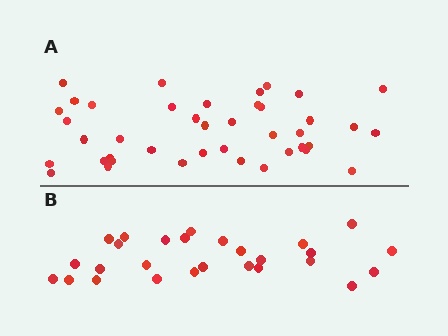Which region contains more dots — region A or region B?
Region A (the top region) has more dots.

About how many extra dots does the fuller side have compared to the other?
Region A has approximately 15 more dots than region B.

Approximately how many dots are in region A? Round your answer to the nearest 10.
About 40 dots. (The exact count is 41, which rounds to 40.)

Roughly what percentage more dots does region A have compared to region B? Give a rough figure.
About 50% more.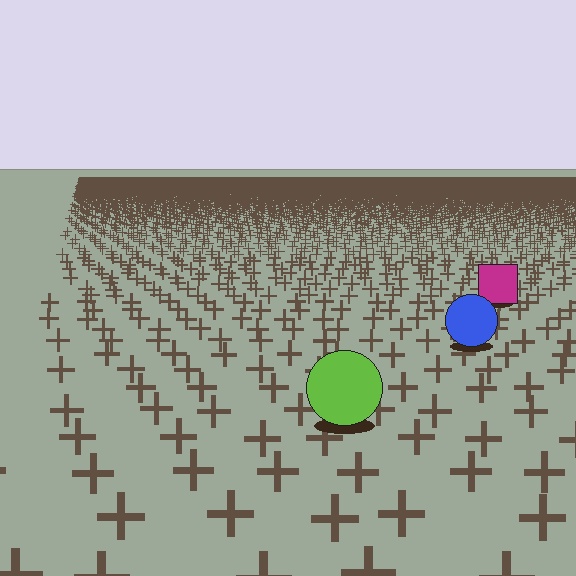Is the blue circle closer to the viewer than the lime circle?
No. The lime circle is closer — you can tell from the texture gradient: the ground texture is coarser near it.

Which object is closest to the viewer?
The lime circle is closest. The texture marks near it are larger and more spread out.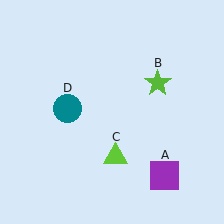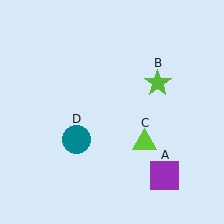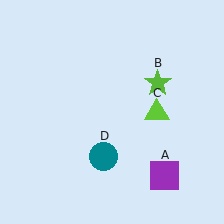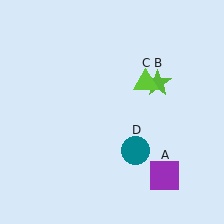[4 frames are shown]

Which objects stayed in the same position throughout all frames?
Purple square (object A) and lime star (object B) remained stationary.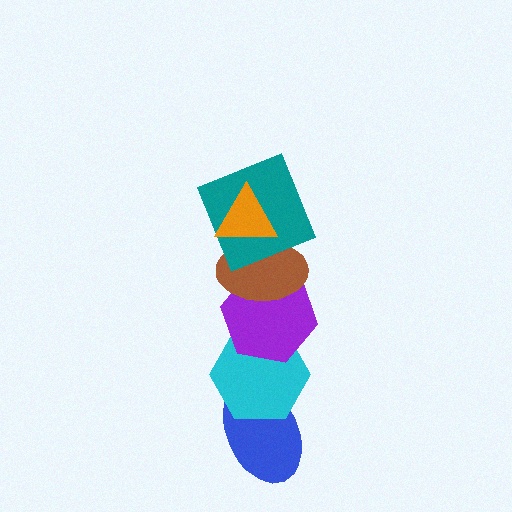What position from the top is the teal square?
The teal square is 2nd from the top.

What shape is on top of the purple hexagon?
The brown ellipse is on top of the purple hexagon.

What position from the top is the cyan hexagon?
The cyan hexagon is 5th from the top.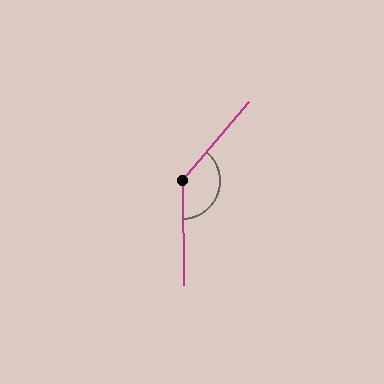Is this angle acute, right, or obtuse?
It is obtuse.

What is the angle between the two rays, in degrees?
Approximately 139 degrees.